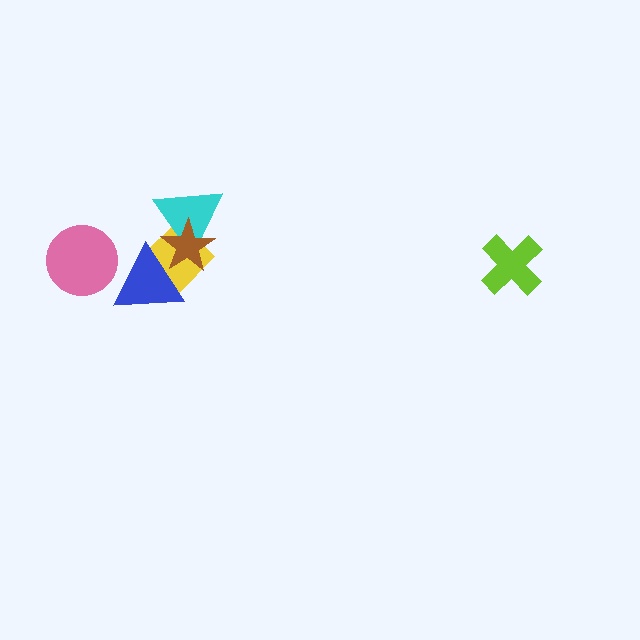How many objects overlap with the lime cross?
0 objects overlap with the lime cross.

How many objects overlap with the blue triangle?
2 objects overlap with the blue triangle.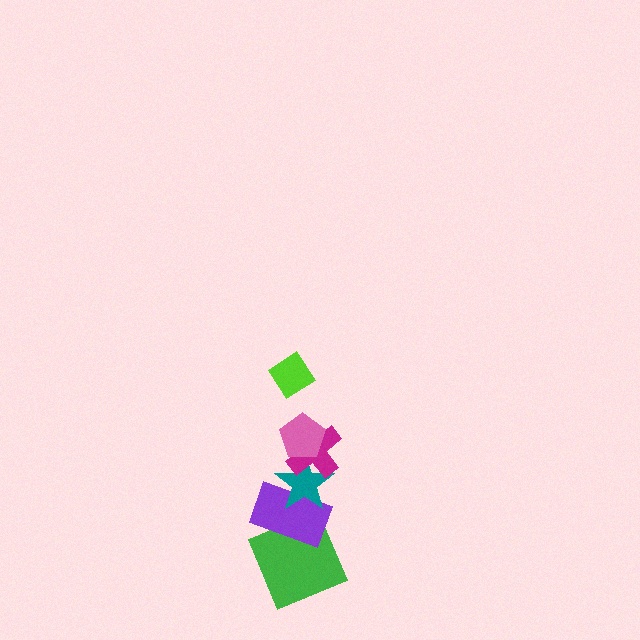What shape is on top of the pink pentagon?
The lime diamond is on top of the pink pentagon.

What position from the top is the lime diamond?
The lime diamond is 1st from the top.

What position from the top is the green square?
The green square is 6th from the top.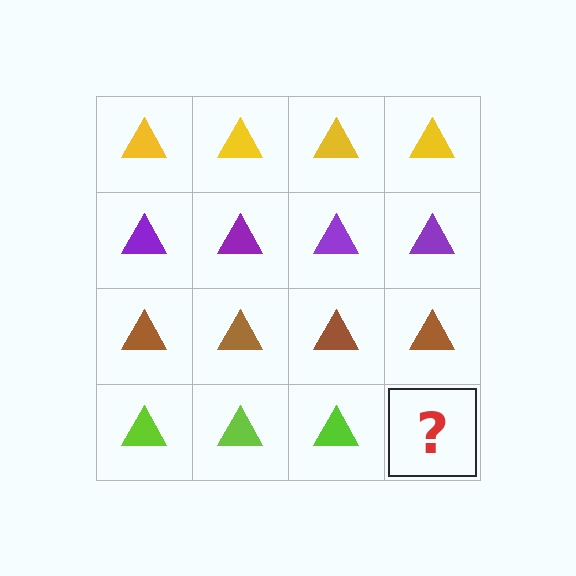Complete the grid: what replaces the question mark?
The question mark should be replaced with a lime triangle.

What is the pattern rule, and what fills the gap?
The rule is that each row has a consistent color. The gap should be filled with a lime triangle.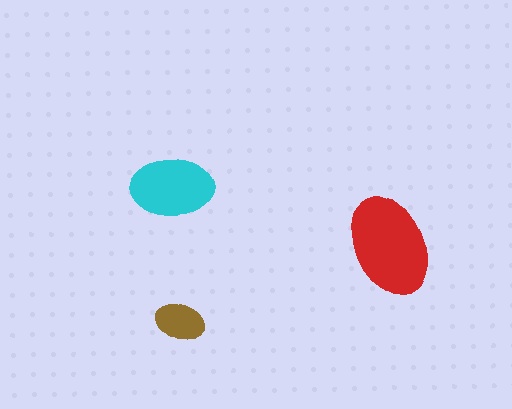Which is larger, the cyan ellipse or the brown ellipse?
The cyan one.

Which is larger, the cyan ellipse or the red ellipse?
The red one.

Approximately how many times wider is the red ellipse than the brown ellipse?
About 2 times wider.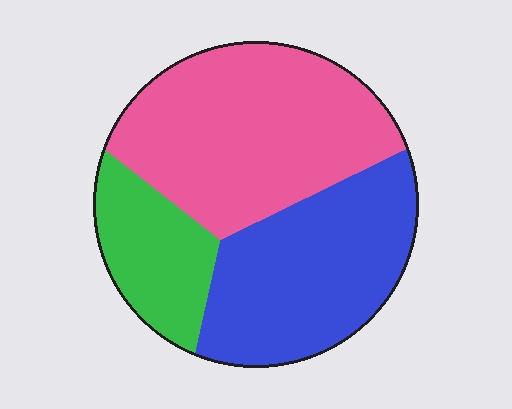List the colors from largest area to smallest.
From largest to smallest: pink, blue, green.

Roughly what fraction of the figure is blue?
Blue takes up about three eighths (3/8) of the figure.